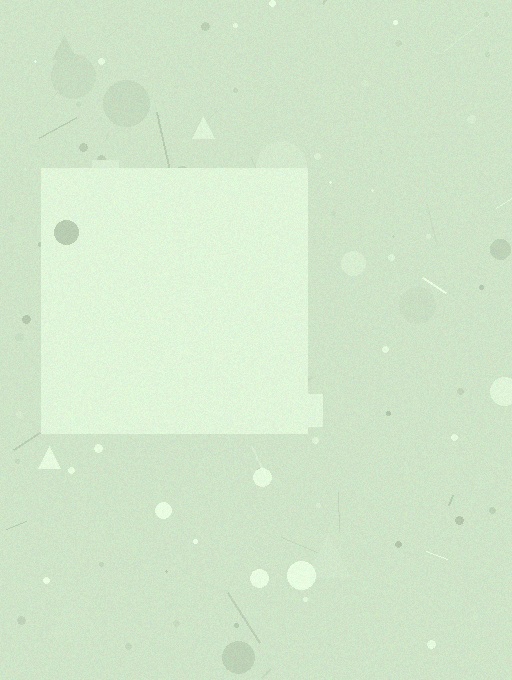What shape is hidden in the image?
A square is hidden in the image.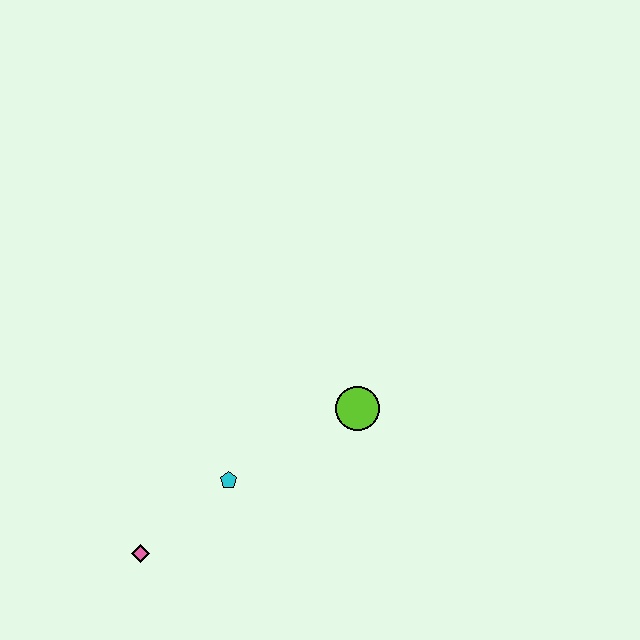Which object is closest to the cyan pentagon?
The pink diamond is closest to the cyan pentagon.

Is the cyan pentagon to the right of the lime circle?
No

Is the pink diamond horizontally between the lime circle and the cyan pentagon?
No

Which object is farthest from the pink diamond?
The lime circle is farthest from the pink diamond.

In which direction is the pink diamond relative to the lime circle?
The pink diamond is to the left of the lime circle.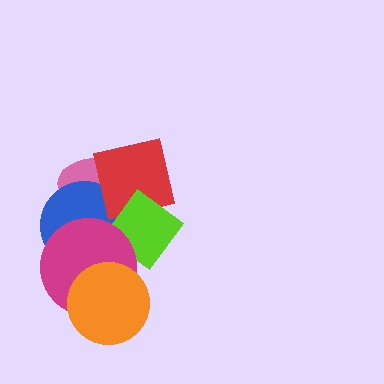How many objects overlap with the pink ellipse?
3 objects overlap with the pink ellipse.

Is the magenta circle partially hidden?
Yes, it is partially covered by another shape.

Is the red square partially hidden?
Yes, it is partially covered by another shape.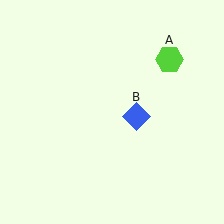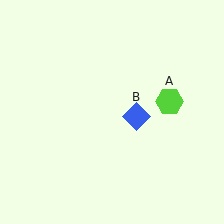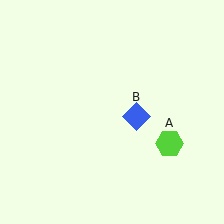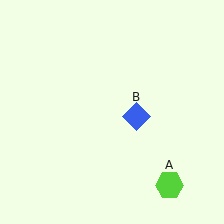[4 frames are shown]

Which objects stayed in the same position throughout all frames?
Blue diamond (object B) remained stationary.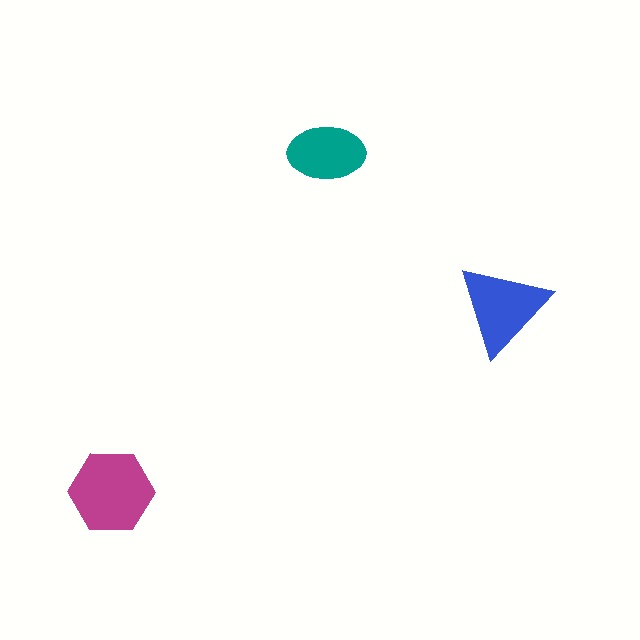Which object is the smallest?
The teal ellipse.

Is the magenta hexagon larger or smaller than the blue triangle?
Larger.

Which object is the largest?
The magenta hexagon.